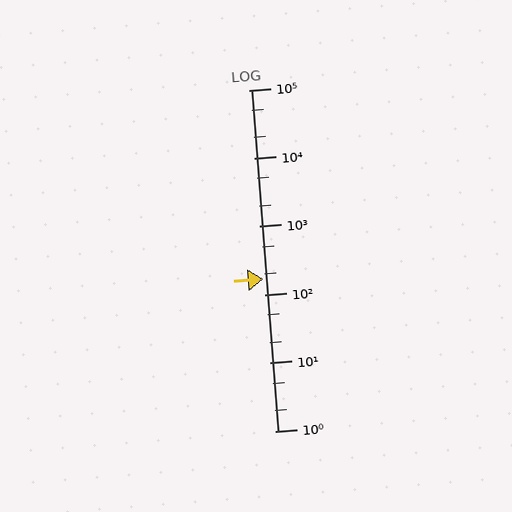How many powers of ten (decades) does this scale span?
The scale spans 5 decades, from 1 to 100000.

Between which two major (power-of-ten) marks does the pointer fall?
The pointer is between 100 and 1000.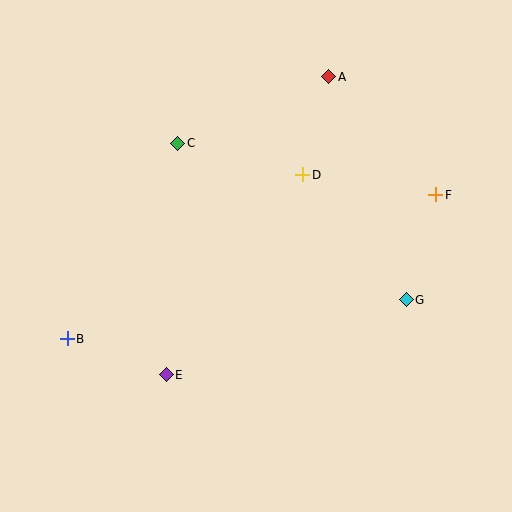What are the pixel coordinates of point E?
Point E is at (166, 375).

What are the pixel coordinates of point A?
Point A is at (329, 77).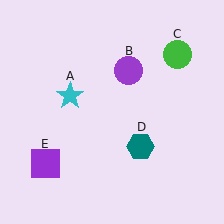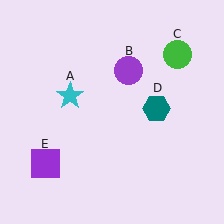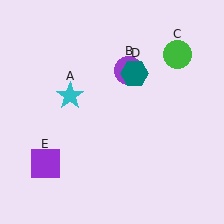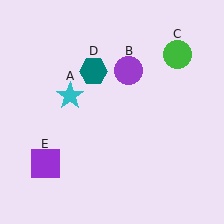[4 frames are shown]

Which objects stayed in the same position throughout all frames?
Cyan star (object A) and purple circle (object B) and green circle (object C) and purple square (object E) remained stationary.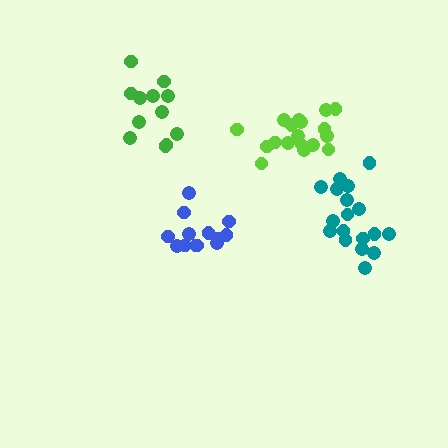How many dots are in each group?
Group 1: 13 dots, Group 2: 18 dots, Group 3: 18 dots, Group 4: 12 dots (61 total).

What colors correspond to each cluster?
The clusters are colored: blue, lime, teal, green.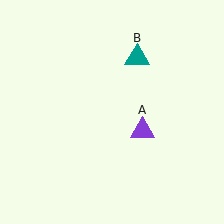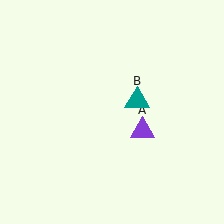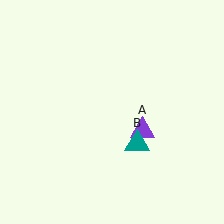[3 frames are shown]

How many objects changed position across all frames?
1 object changed position: teal triangle (object B).